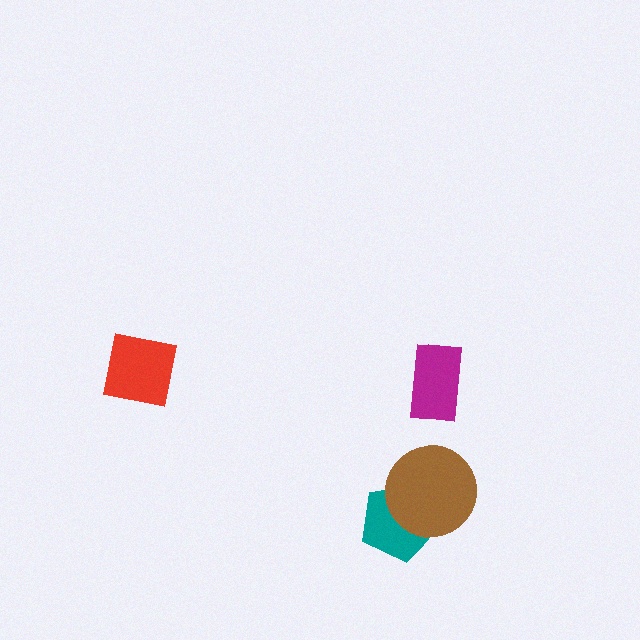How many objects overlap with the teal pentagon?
1 object overlaps with the teal pentagon.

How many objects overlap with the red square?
0 objects overlap with the red square.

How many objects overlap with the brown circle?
1 object overlaps with the brown circle.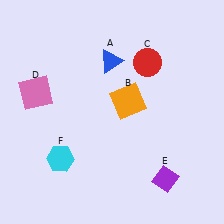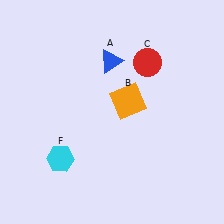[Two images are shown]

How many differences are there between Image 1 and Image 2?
There are 2 differences between the two images.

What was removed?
The purple diamond (E), the pink square (D) were removed in Image 2.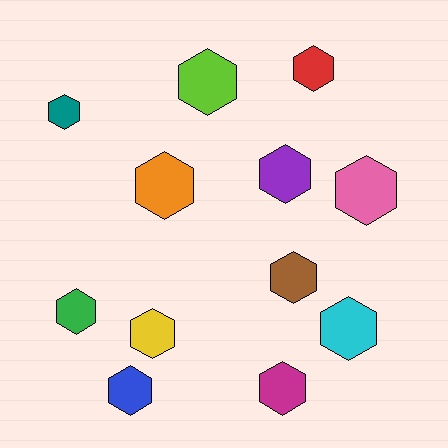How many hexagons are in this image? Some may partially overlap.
There are 12 hexagons.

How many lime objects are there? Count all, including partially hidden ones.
There is 1 lime object.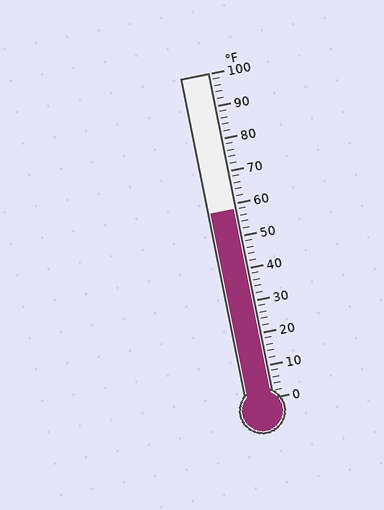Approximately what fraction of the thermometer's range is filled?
The thermometer is filled to approximately 60% of its range.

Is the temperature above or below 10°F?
The temperature is above 10°F.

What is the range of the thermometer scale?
The thermometer scale ranges from 0°F to 100°F.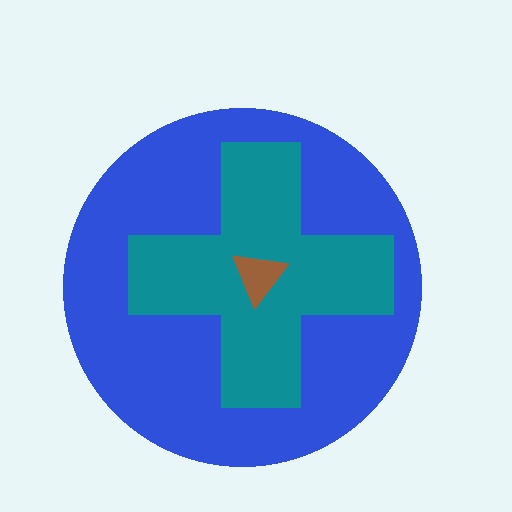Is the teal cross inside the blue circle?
Yes.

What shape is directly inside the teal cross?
The brown triangle.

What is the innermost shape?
The brown triangle.